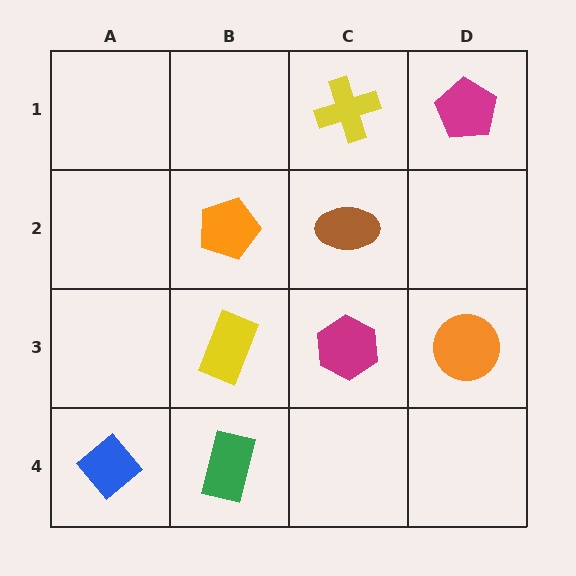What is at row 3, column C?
A magenta hexagon.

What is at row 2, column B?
An orange pentagon.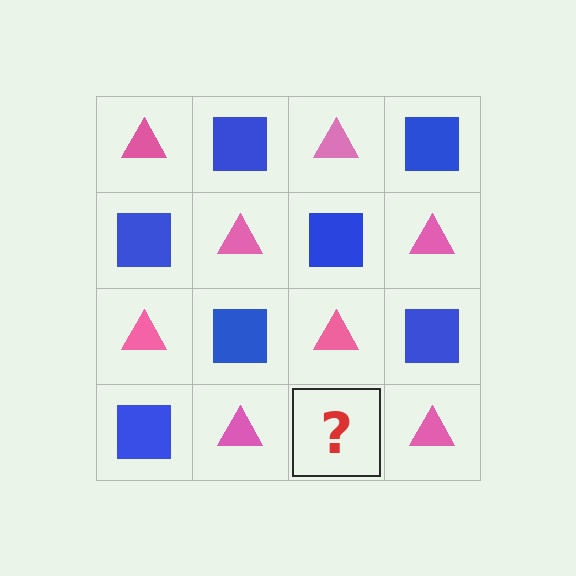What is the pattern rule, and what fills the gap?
The rule is that it alternates pink triangle and blue square in a checkerboard pattern. The gap should be filled with a blue square.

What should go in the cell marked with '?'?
The missing cell should contain a blue square.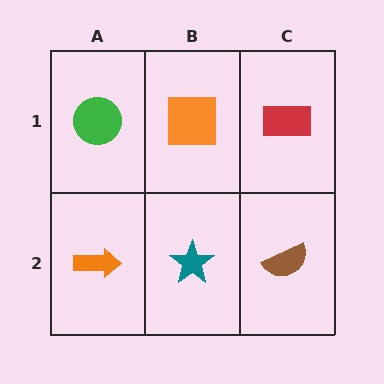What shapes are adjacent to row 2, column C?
A red rectangle (row 1, column C), a teal star (row 2, column B).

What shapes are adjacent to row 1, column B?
A teal star (row 2, column B), a green circle (row 1, column A), a red rectangle (row 1, column C).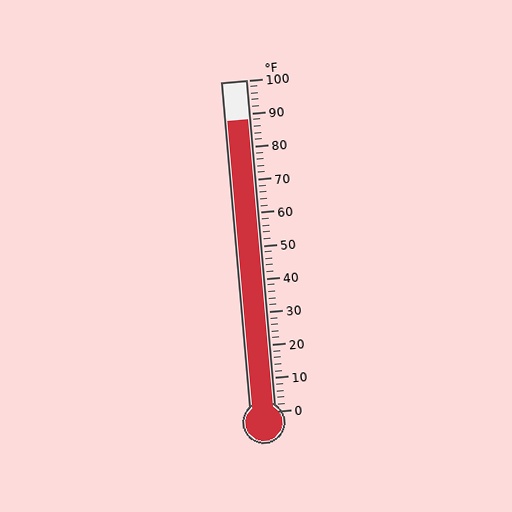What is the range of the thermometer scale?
The thermometer scale ranges from 0°F to 100°F.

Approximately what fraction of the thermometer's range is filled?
The thermometer is filled to approximately 90% of its range.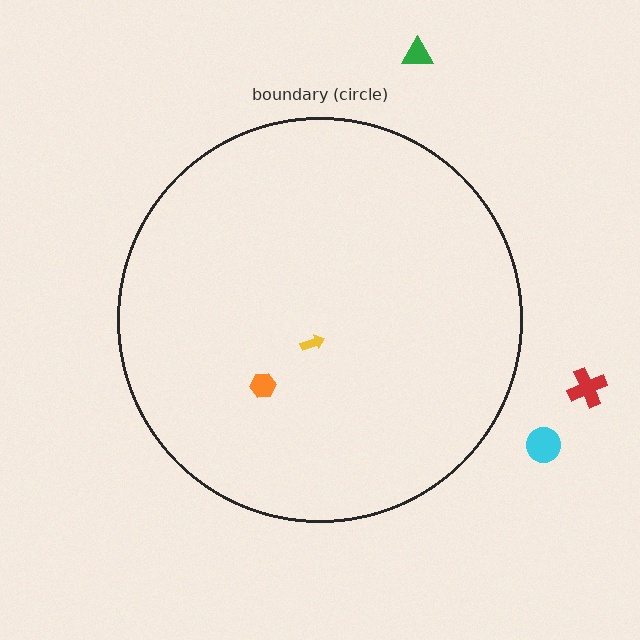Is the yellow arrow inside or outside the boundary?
Inside.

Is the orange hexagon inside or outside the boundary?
Inside.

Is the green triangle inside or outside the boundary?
Outside.